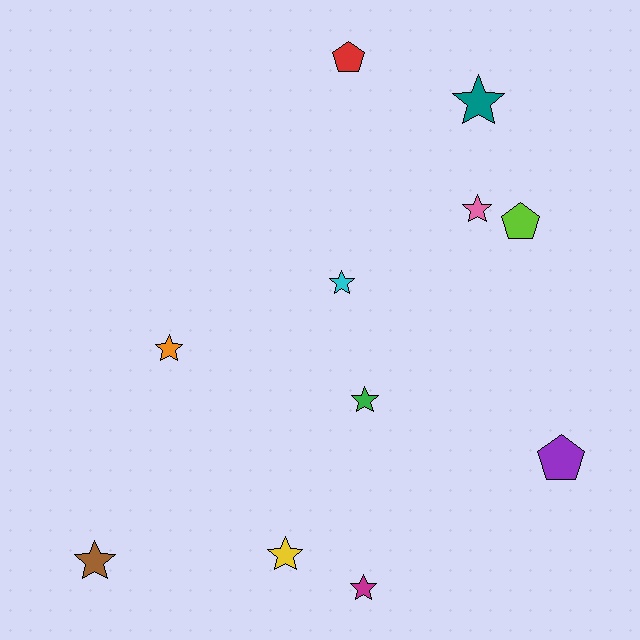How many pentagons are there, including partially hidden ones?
There are 3 pentagons.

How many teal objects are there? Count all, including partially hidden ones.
There is 1 teal object.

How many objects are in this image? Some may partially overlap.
There are 11 objects.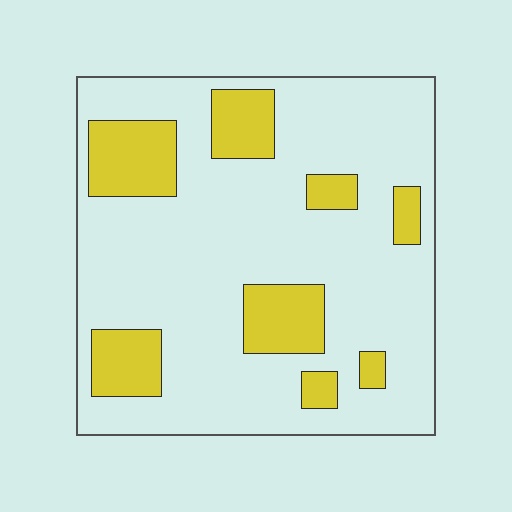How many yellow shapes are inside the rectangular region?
8.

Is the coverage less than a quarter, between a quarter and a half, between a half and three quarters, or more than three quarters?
Less than a quarter.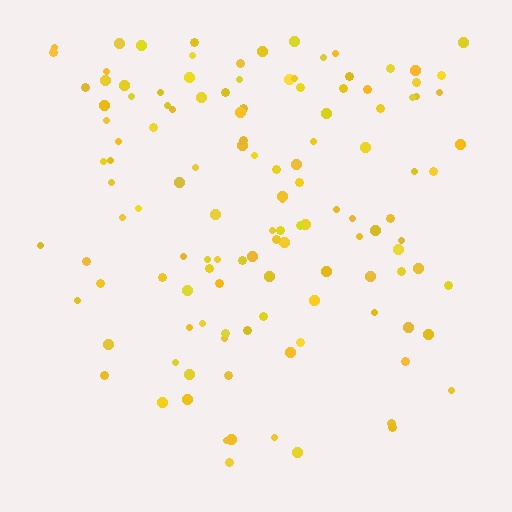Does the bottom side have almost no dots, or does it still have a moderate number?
Still a moderate number, just noticeably fewer than the top.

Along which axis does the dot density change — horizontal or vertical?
Vertical.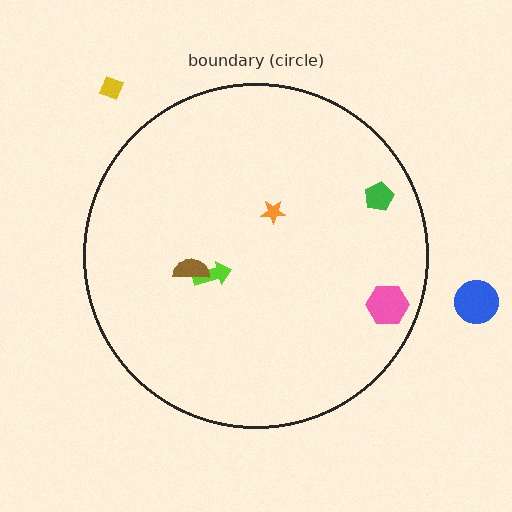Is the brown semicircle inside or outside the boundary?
Inside.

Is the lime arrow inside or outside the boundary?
Inside.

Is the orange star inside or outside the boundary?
Inside.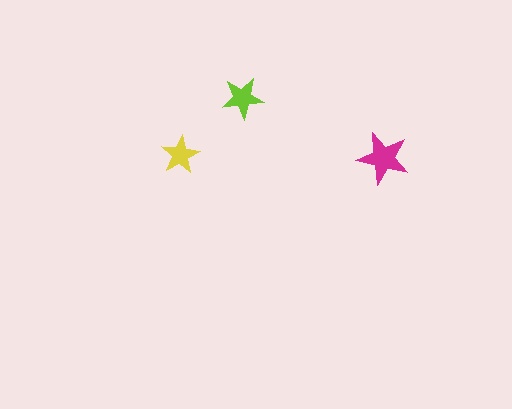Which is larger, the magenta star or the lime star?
The magenta one.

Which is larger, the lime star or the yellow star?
The lime one.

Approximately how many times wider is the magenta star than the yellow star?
About 1.5 times wider.